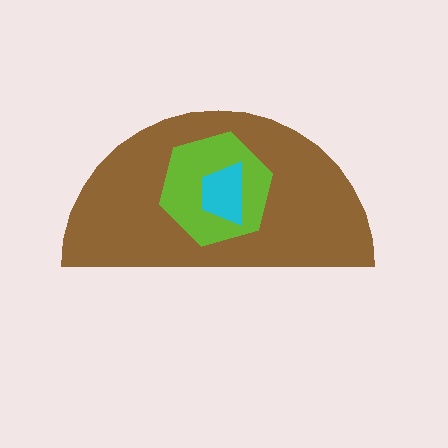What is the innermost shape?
The cyan trapezoid.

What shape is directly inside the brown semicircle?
The lime hexagon.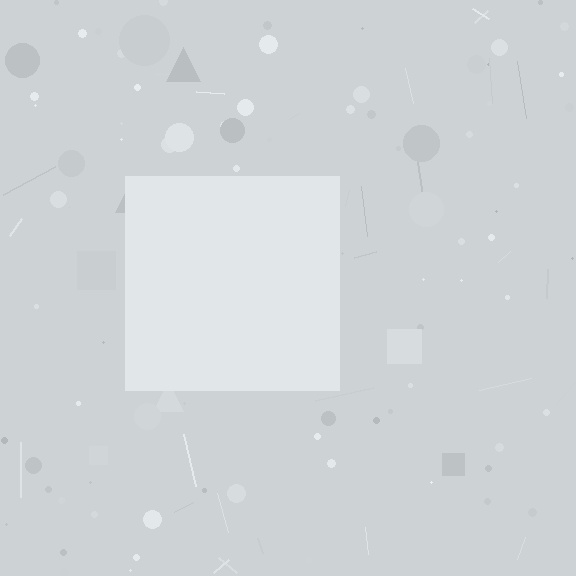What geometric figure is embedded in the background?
A square is embedded in the background.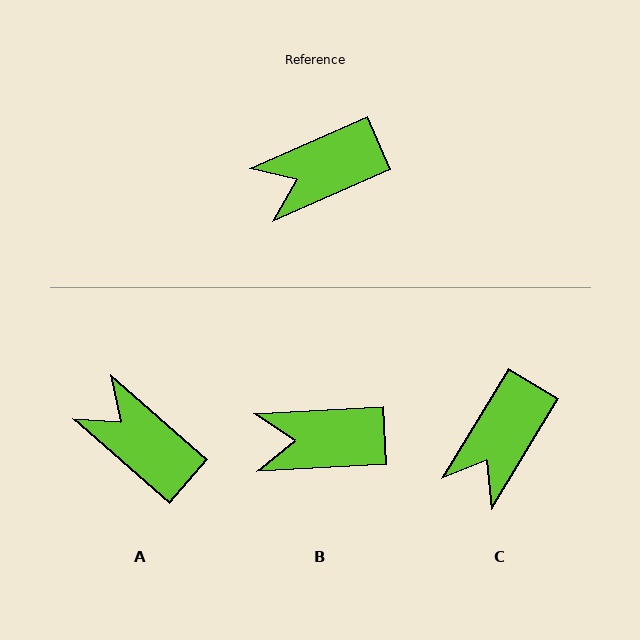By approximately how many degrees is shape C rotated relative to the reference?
Approximately 35 degrees counter-clockwise.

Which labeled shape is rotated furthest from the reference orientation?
A, about 65 degrees away.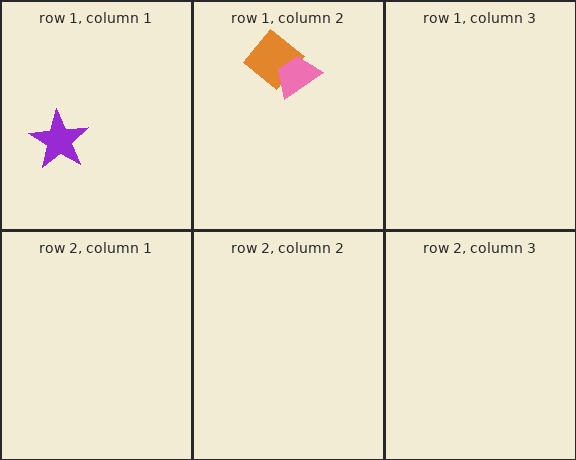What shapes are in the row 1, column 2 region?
The orange diamond, the pink trapezoid.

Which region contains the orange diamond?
The row 1, column 2 region.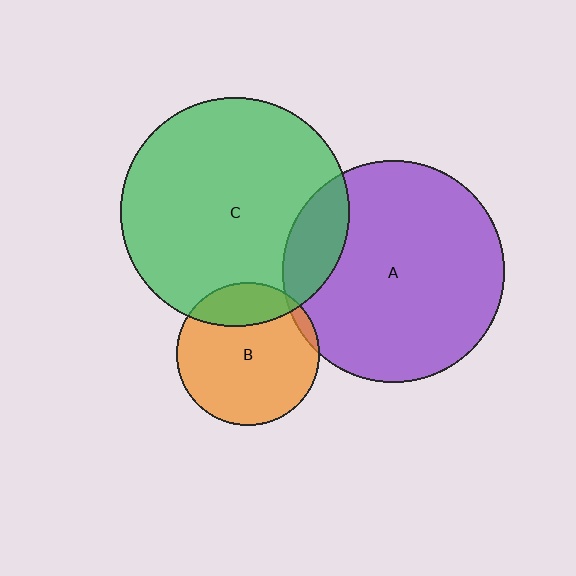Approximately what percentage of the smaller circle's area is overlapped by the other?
Approximately 20%.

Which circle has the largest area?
Circle C (green).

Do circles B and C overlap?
Yes.